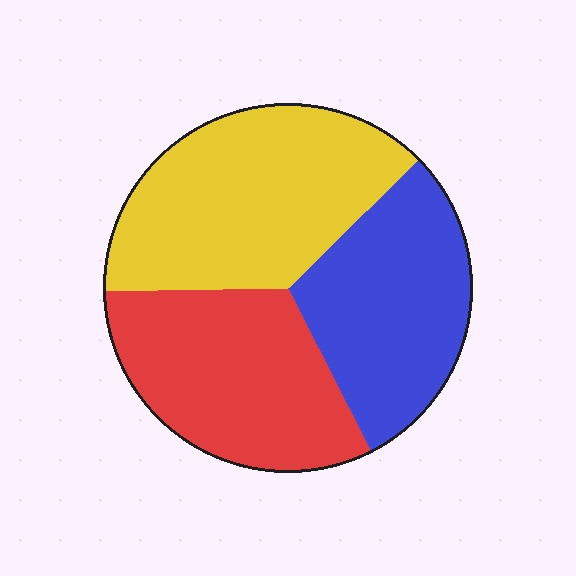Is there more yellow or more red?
Yellow.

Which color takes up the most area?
Yellow, at roughly 40%.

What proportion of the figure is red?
Red covers roughly 30% of the figure.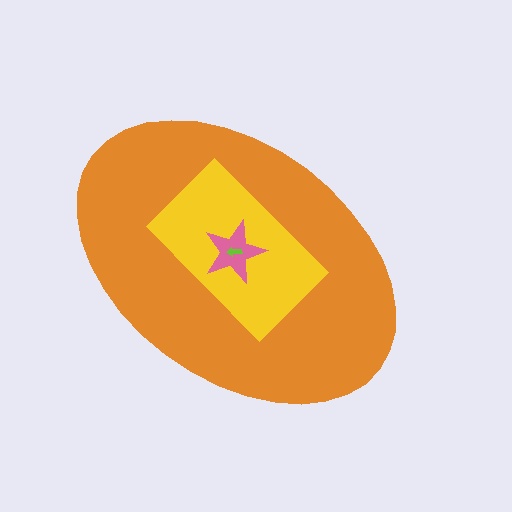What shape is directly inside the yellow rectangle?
The pink star.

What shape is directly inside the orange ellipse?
The yellow rectangle.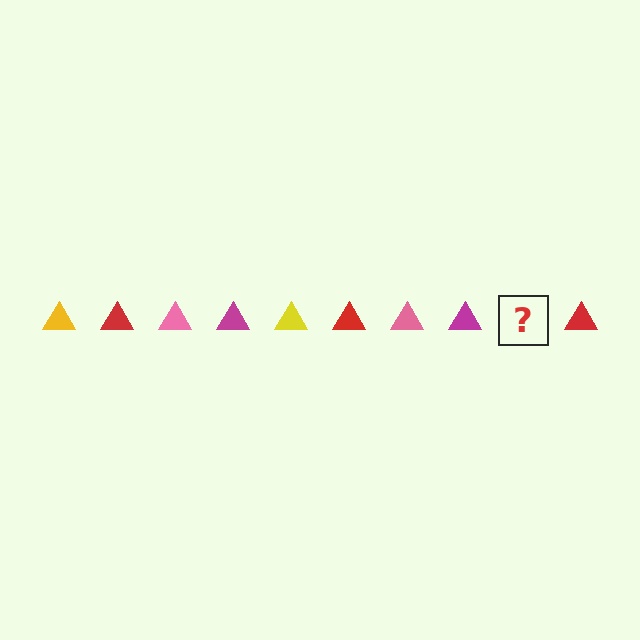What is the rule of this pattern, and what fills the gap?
The rule is that the pattern cycles through yellow, red, pink, magenta triangles. The gap should be filled with a yellow triangle.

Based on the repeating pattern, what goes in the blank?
The blank should be a yellow triangle.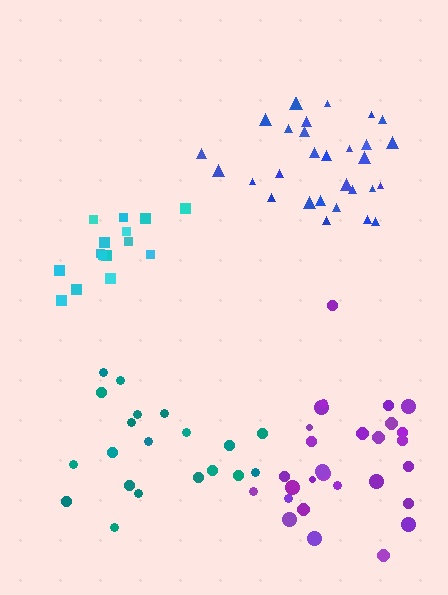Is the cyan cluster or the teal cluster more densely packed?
Cyan.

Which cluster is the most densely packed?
Cyan.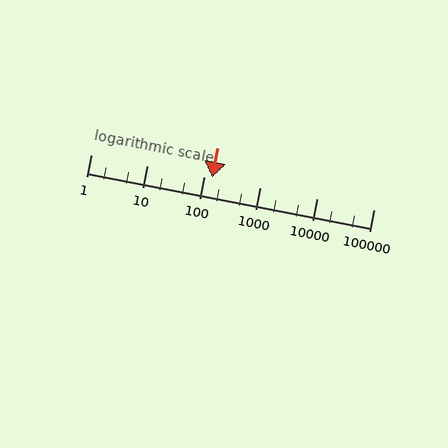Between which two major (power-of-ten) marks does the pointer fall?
The pointer is between 100 and 1000.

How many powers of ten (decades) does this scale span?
The scale spans 5 decades, from 1 to 100000.